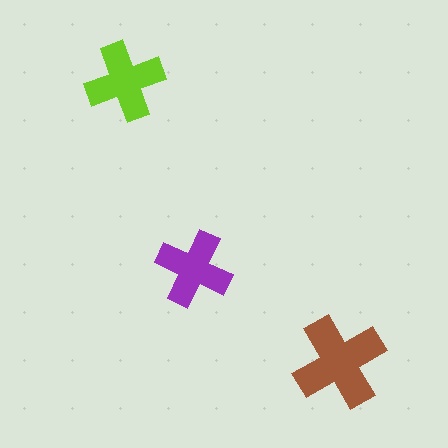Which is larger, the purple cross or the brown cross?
The brown one.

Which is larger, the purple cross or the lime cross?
The lime one.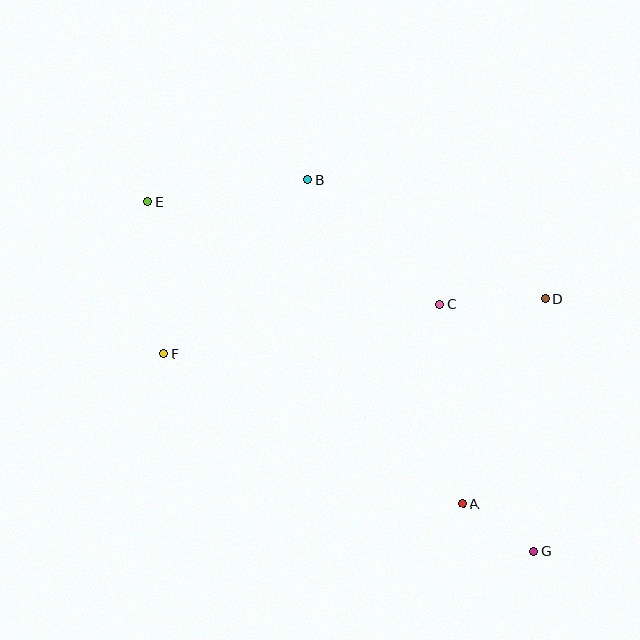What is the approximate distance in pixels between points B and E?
The distance between B and E is approximately 161 pixels.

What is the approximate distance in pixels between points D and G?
The distance between D and G is approximately 253 pixels.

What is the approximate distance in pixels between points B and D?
The distance between B and D is approximately 265 pixels.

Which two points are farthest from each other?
Points E and G are farthest from each other.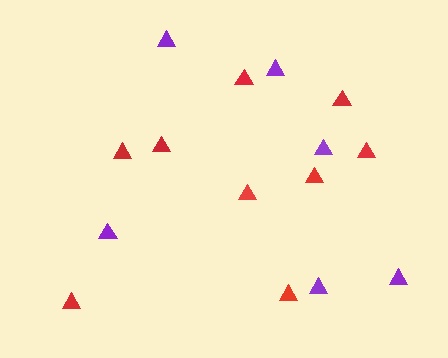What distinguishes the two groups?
There are 2 groups: one group of red triangles (9) and one group of purple triangles (6).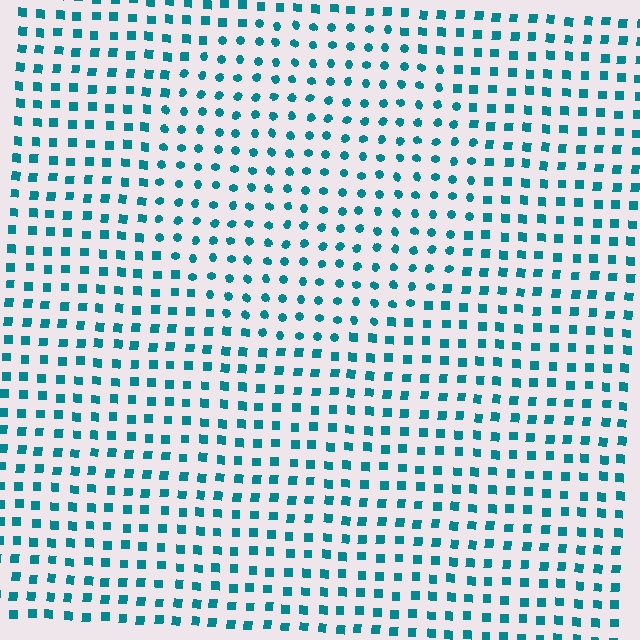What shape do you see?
I see a circle.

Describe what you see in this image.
The image is filled with small teal elements arranged in a uniform grid. A circle-shaped region contains circles, while the surrounding area contains squares. The boundary is defined purely by the change in element shape.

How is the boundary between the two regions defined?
The boundary is defined by a change in element shape: circles inside vs. squares outside. All elements share the same color and spacing.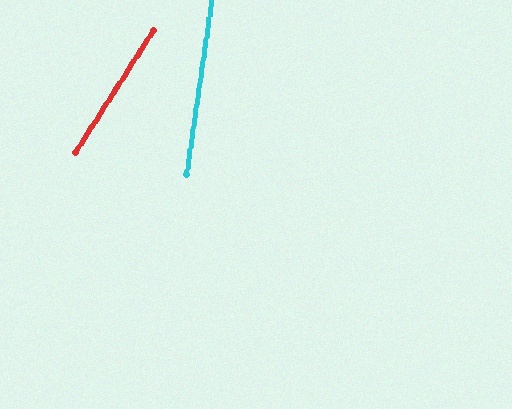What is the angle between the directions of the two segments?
Approximately 25 degrees.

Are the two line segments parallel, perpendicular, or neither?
Neither parallel nor perpendicular — they differ by about 25°.